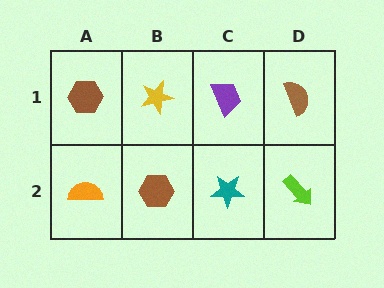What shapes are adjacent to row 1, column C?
A teal star (row 2, column C), a yellow star (row 1, column B), a brown semicircle (row 1, column D).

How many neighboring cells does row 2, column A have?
2.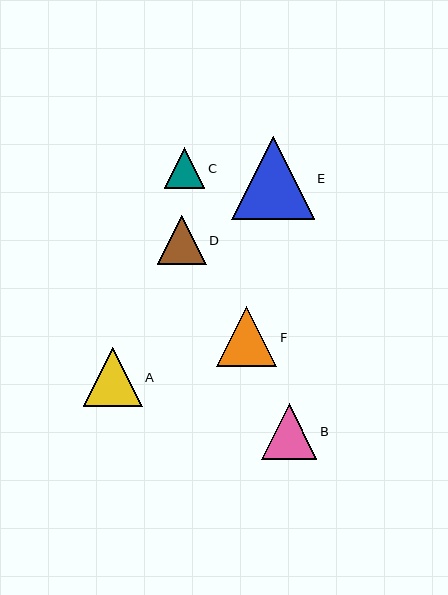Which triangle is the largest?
Triangle E is the largest with a size of approximately 82 pixels.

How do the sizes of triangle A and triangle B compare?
Triangle A and triangle B are approximately the same size.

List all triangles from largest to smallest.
From largest to smallest: E, F, A, B, D, C.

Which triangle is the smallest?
Triangle C is the smallest with a size of approximately 40 pixels.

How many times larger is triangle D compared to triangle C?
Triangle D is approximately 1.2 times the size of triangle C.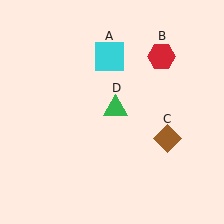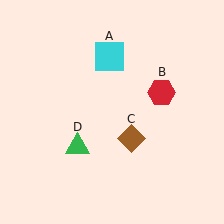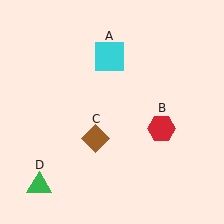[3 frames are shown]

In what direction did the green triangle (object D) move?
The green triangle (object D) moved down and to the left.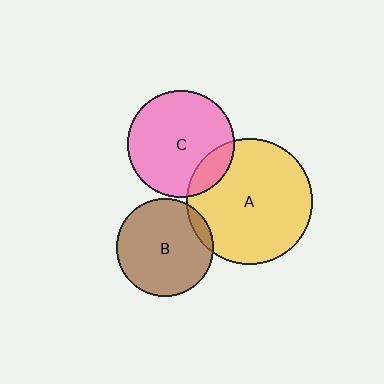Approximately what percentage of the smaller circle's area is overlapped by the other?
Approximately 15%.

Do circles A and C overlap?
Yes.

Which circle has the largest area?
Circle A (yellow).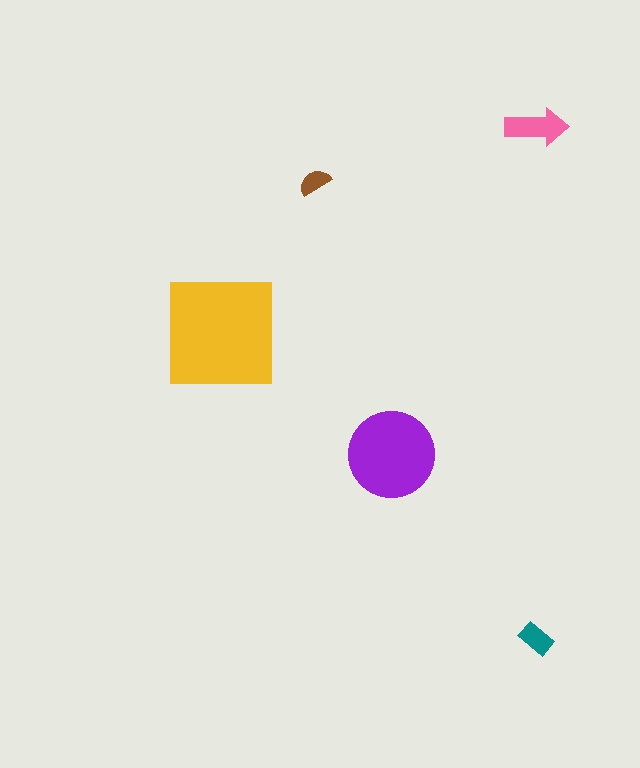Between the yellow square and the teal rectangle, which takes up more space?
The yellow square.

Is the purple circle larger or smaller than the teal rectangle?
Larger.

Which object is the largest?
The yellow square.